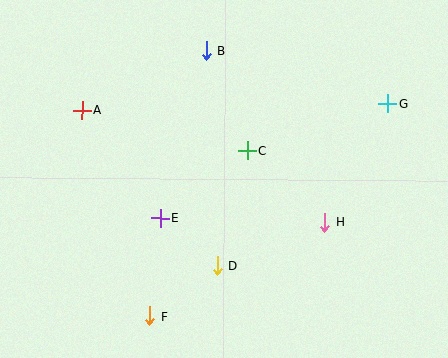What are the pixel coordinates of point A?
Point A is at (82, 110).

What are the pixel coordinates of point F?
Point F is at (150, 316).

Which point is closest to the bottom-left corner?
Point F is closest to the bottom-left corner.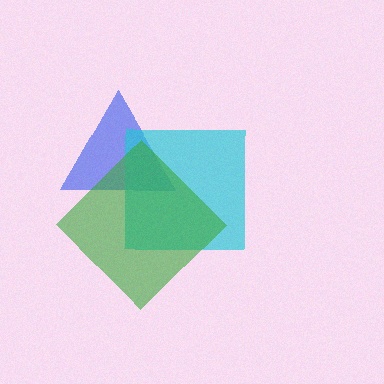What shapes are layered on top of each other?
The layered shapes are: a blue triangle, a cyan square, a green diamond.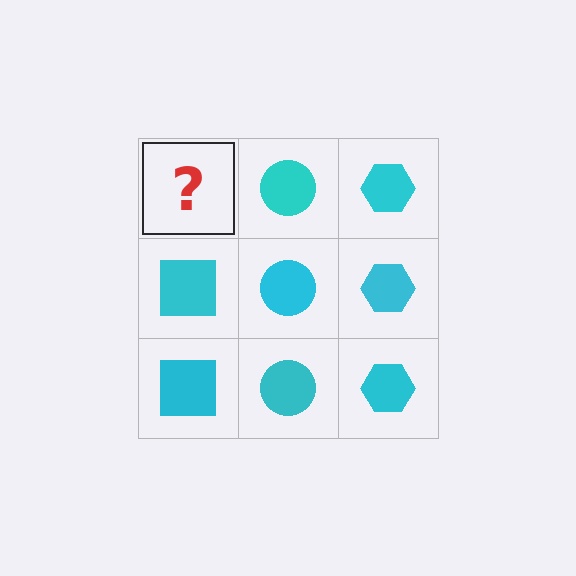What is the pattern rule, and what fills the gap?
The rule is that each column has a consistent shape. The gap should be filled with a cyan square.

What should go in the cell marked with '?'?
The missing cell should contain a cyan square.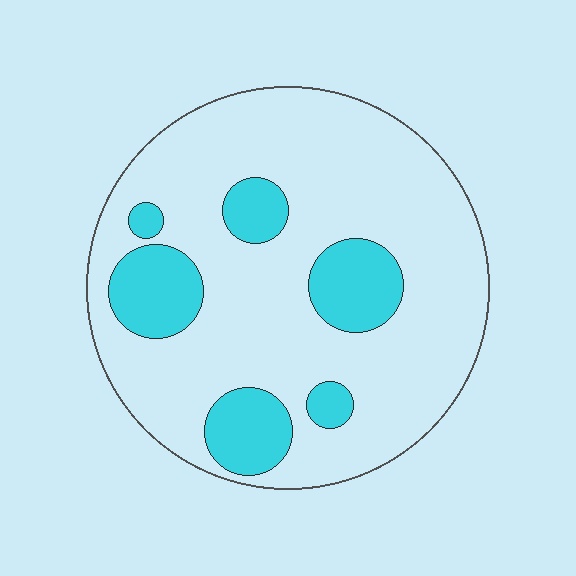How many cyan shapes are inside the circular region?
6.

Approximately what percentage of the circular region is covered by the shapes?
Approximately 20%.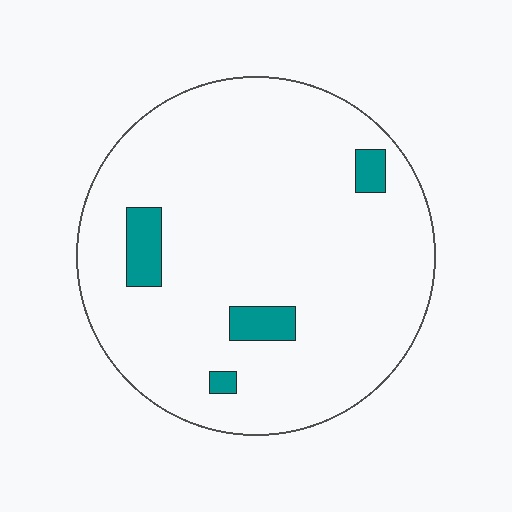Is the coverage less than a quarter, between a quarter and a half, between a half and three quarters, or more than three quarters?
Less than a quarter.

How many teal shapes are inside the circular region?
4.